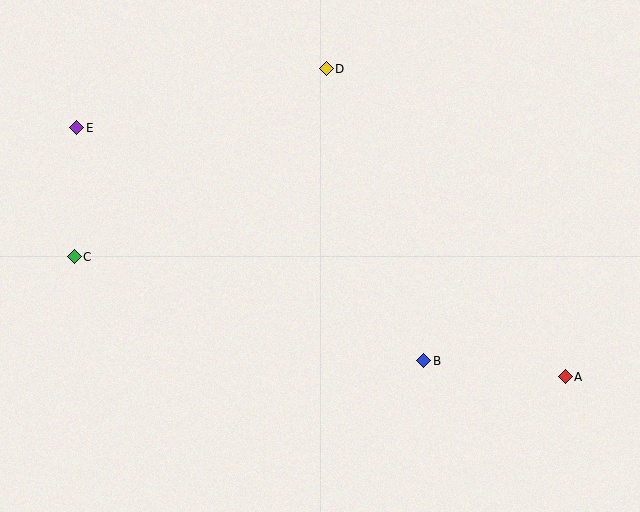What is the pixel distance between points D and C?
The distance between D and C is 315 pixels.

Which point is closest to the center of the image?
Point B at (424, 361) is closest to the center.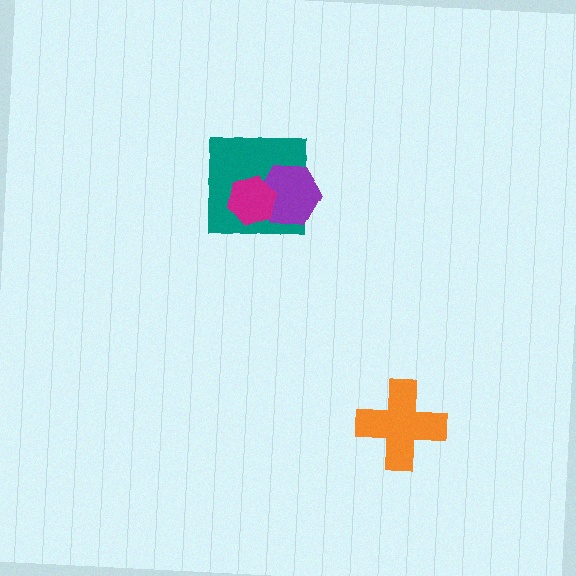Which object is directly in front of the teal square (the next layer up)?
The purple hexagon is directly in front of the teal square.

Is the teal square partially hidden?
Yes, it is partially covered by another shape.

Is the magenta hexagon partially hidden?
No, no other shape covers it.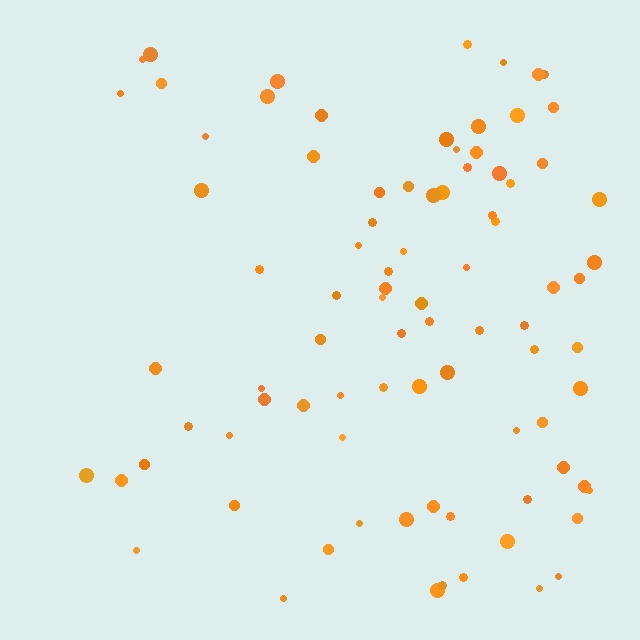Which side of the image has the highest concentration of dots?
The right.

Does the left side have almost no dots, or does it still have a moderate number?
Still a moderate number, just noticeably fewer than the right.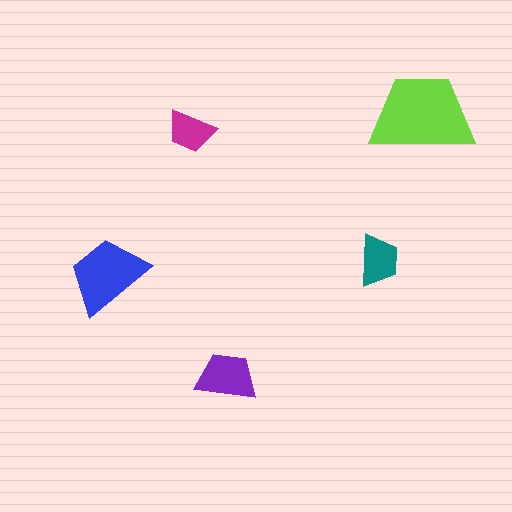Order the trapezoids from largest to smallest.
the lime one, the blue one, the purple one, the teal one, the magenta one.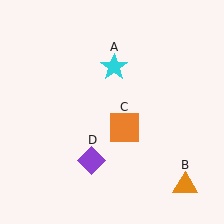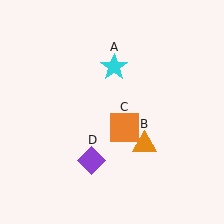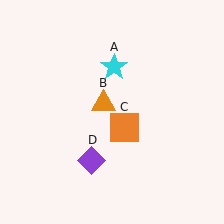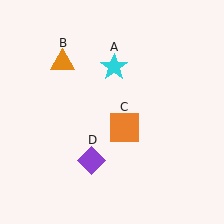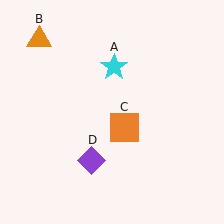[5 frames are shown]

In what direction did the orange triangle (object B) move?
The orange triangle (object B) moved up and to the left.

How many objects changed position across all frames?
1 object changed position: orange triangle (object B).